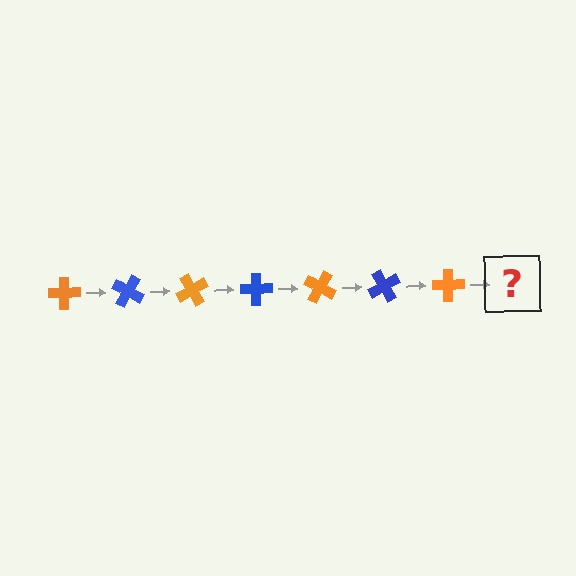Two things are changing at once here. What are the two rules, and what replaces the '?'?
The two rules are that it rotates 30 degrees each step and the color cycles through orange and blue. The '?' should be a blue cross, rotated 210 degrees from the start.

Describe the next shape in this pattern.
It should be a blue cross, rotated 210 degrees from the start.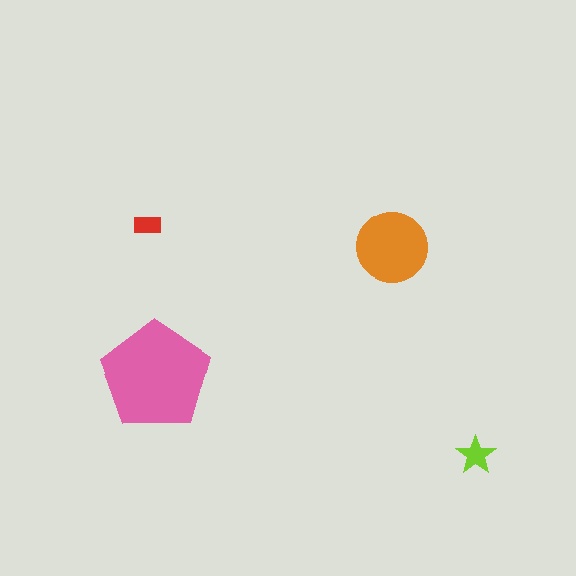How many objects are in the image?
There are 4 objects in the image.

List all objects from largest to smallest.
The pink pentagon, the orange circle, the lime star, the red rectangle.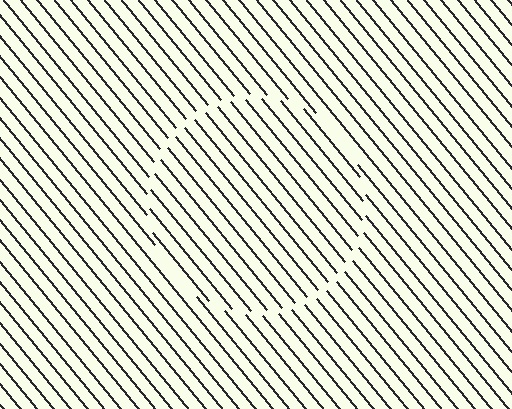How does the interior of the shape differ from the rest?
The interior of the shape contains the same grating, shifted by half a period — the contour is defined by the phase discontinuity where line-ends from the inner and outer gratings abut.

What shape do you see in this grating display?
An illusory circle. The interior of the shape contains the same grating, shifted by half a period — the contour is defined by the phase discontinuity where line-ends from the inner and outer gratings abut.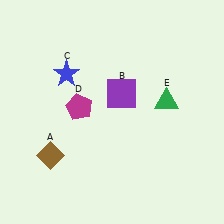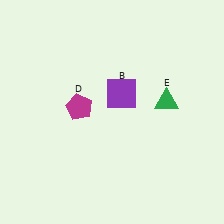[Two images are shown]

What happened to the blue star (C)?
The blue star (C) was removed in Image 2. It was in the top-left area of Image 1.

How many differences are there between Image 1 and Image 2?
There are 2 differences between the two images.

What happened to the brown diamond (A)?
The brown diamond (A) was removed in Image 2. It was in the bottom-left area of Image 1.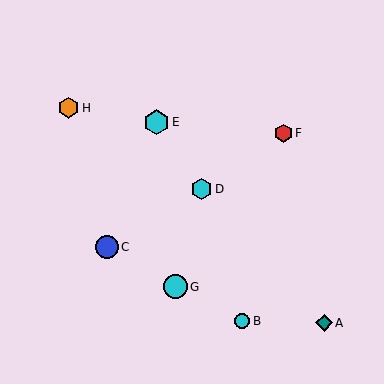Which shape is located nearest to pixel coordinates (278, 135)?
The red hexagon (labeled F) at (283, 133) is nearest to that location.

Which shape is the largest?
The cyan hexagon (labeled E) is the largest.